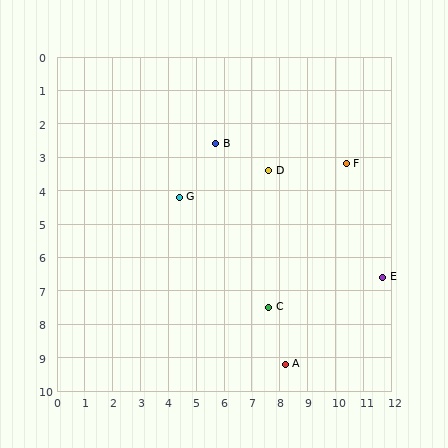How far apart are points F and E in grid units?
Points F and E are about 3.6 grid units apart.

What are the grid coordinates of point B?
Point B is at approximately (5.7, 2.6).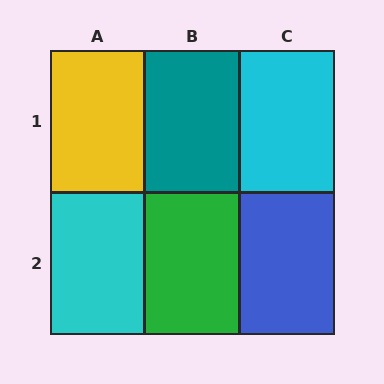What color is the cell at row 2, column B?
Green.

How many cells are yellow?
1 cell is yellow.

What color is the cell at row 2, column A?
Cyan.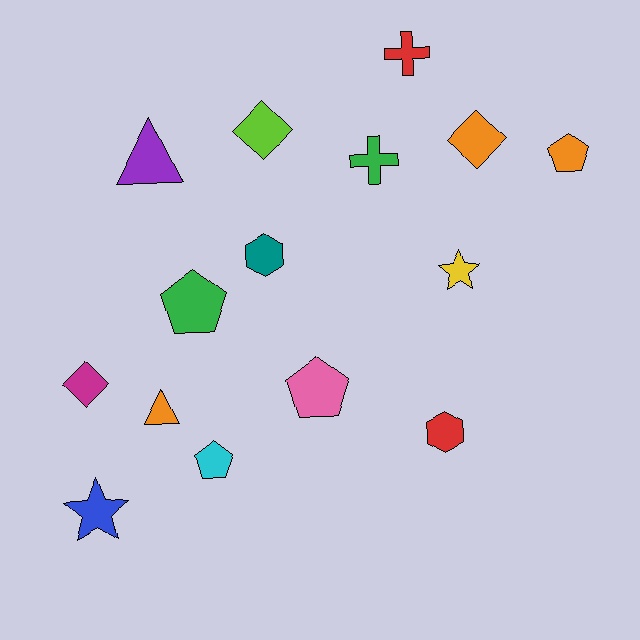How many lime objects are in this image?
There is 1 lime object.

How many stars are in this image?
There are 2 stars.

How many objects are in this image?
There are 15 objects.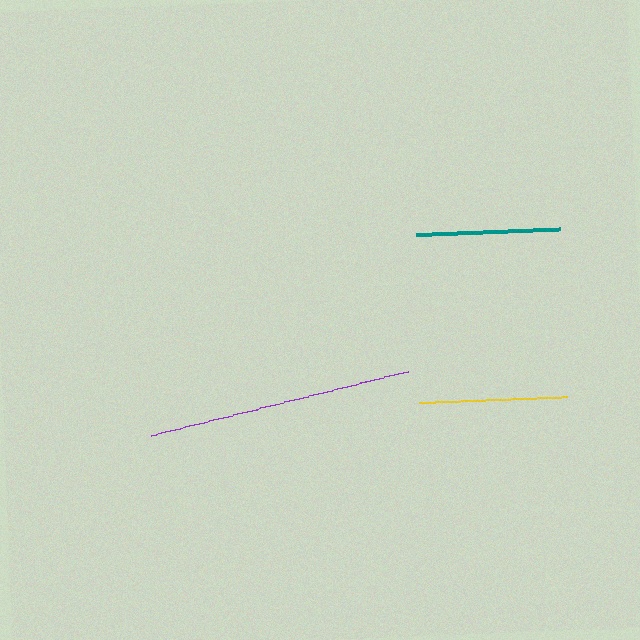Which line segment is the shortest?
The teal line is the shortest at approximately 144 pixels.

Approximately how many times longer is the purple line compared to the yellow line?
The purple line is approximately 1.8 times the length of the yellow line.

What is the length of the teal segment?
The teal segment is approximately 144 pixels long.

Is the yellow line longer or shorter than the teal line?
The yellow line is longer than the teal line.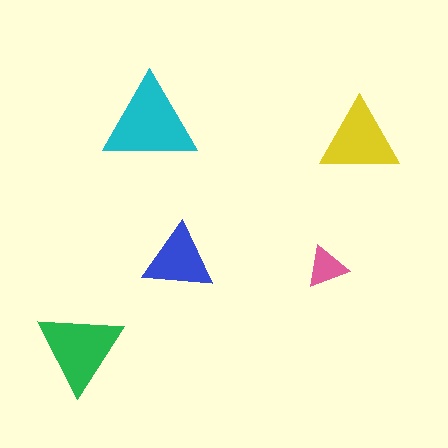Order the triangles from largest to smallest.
the cyan one, the green one, the yellow one, the blue one, the pink one.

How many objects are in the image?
There are 5 objects in the image.